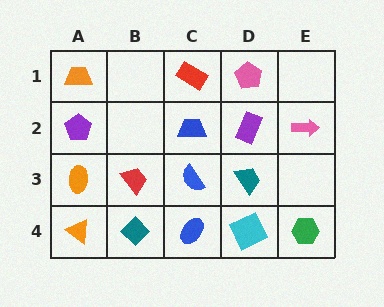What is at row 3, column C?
A blue semicircle.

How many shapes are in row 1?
3 shapes.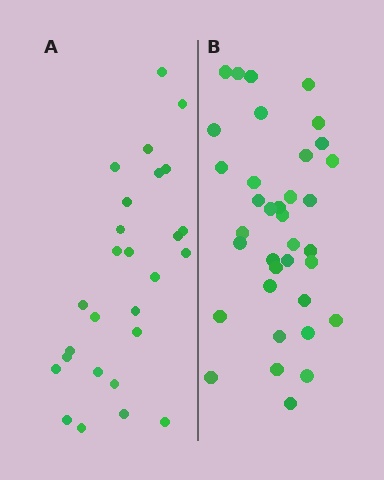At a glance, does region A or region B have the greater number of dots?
Region B (the right region) has more dots.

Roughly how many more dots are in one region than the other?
Region B has roughly 8 or so more dots than region A.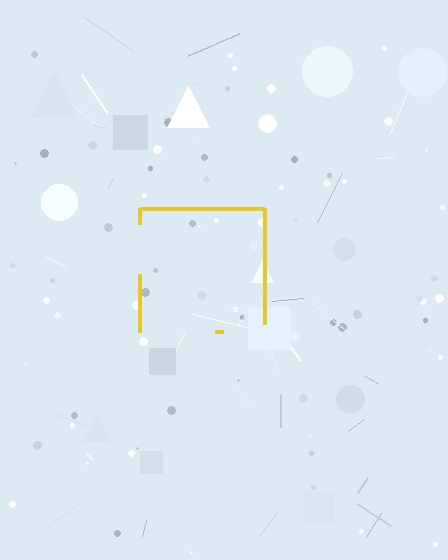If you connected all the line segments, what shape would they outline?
They would outline a square.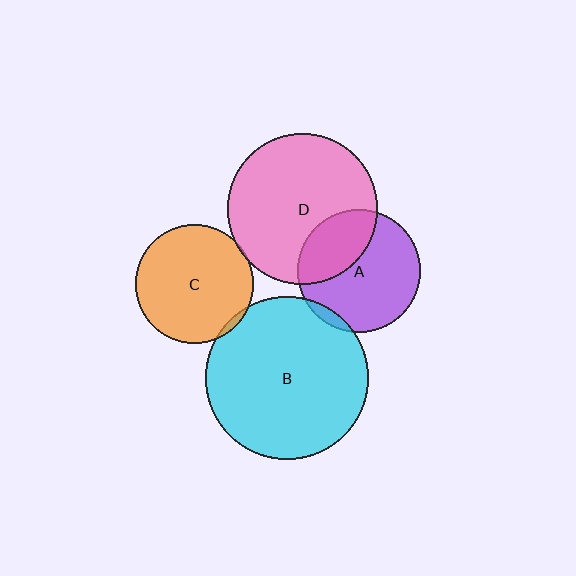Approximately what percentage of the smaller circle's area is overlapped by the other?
Approximately 5%.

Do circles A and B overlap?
Yes.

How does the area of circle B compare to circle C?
Approximately 1.9 times.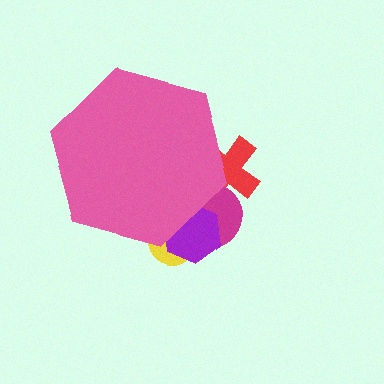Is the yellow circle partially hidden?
Yes, the yellow circle is partially hidden behind the pink hexagon.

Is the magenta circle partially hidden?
Yes, the magenta circle is partially hidden behind the pink hexagon.